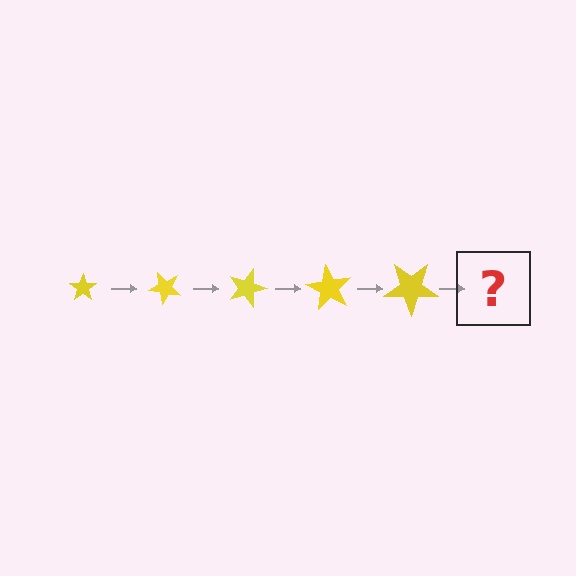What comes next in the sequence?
The next element should be a star, larger than the previous one and rotated 225 degrees from the start.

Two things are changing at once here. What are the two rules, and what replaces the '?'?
The two rules are that the star grows larger each step and it rotates 45 degrees each step. The '?' should be a star, larger than the previous one and rotated 225 degrees from the start.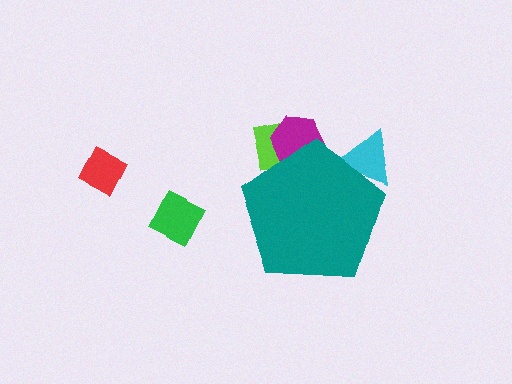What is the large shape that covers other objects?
A teal pentagon.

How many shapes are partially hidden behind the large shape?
3 shapes are partially hidden.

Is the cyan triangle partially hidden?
Yes, the cyan triangle is partially hidden behind the teal pentagon.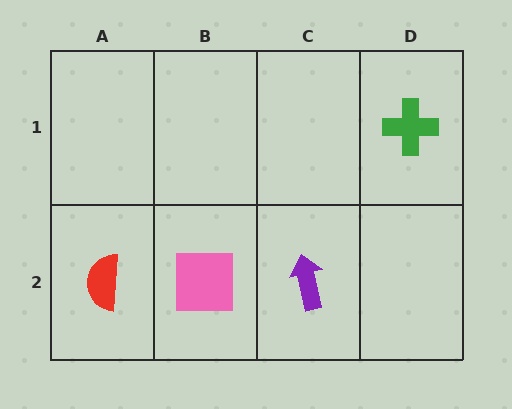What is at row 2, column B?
A pink square.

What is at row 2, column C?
A purple arrow.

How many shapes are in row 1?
1 shape.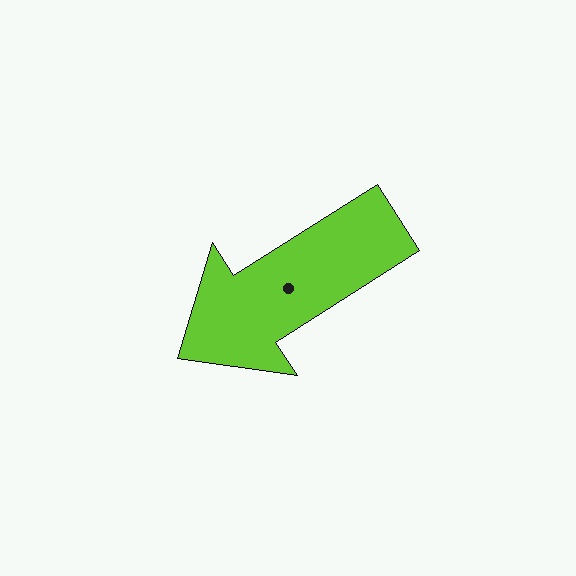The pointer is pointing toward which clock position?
Roughly 8 o'clock.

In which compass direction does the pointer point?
Southwest.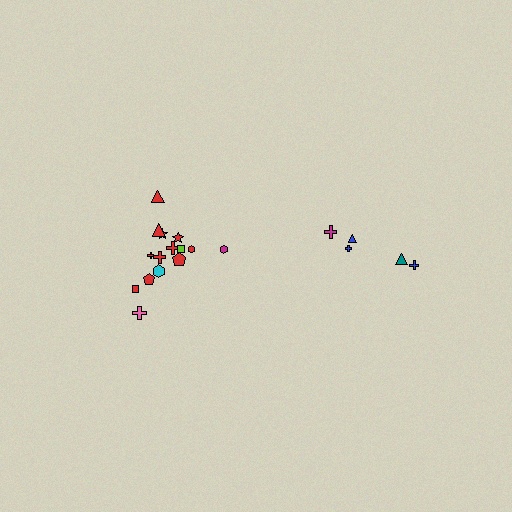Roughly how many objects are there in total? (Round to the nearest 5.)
Roughly 20 objects in total.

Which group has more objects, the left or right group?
The left group.